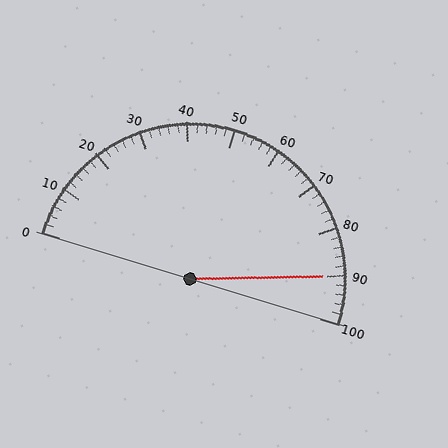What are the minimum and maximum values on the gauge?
The gauge ranges from 0 to 100.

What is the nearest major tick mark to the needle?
The nearest major tick mark is 90.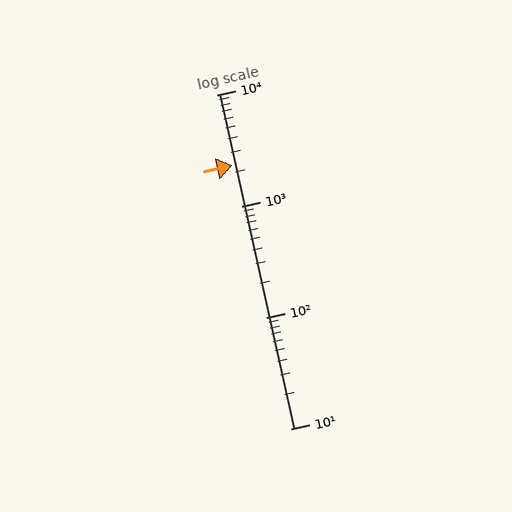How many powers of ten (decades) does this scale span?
The scale spans 3 decades, from 10 to 10000.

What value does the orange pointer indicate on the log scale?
The pointer indicates approximately 2300.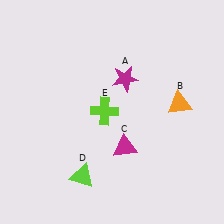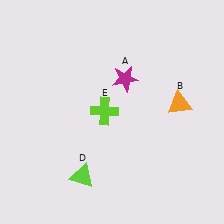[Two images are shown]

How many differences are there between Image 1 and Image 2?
There is 1 difference between the two images.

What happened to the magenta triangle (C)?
The magenta triangle (C) was removed in Image 2. It was in the bottom-right area of Image 1.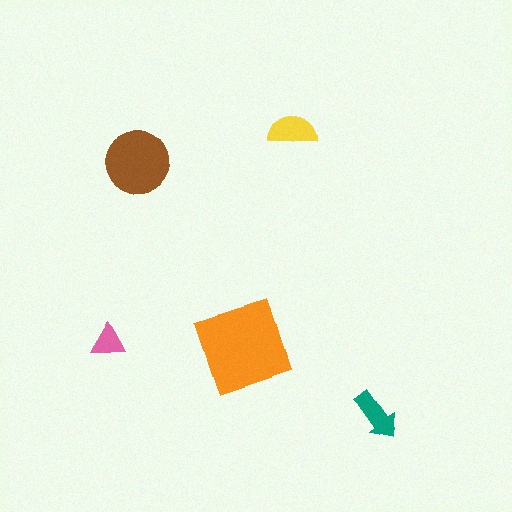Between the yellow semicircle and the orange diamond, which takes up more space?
The orange diamond.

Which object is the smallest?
The pink triangle.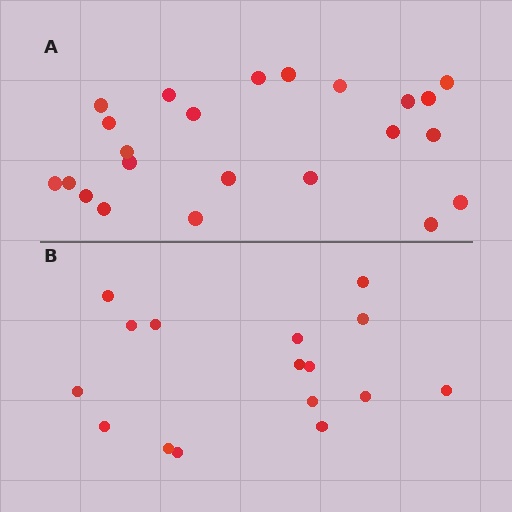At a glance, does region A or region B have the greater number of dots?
Region A (the top region) has more dots.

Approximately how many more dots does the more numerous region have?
Region A has roughly 8 or so more dots than region B.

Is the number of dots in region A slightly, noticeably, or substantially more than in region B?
Region A has noticeably more, but not dramatically so. The ratio is roughly 1.4 to 1.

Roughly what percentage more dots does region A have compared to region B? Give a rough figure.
About 45% more.